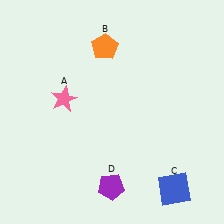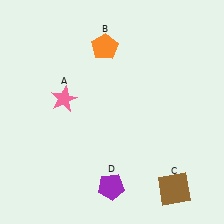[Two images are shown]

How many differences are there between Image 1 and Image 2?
There is 1 difference between the two images.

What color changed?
The square (C) changed from blue in Image 1 to brown in Image 2.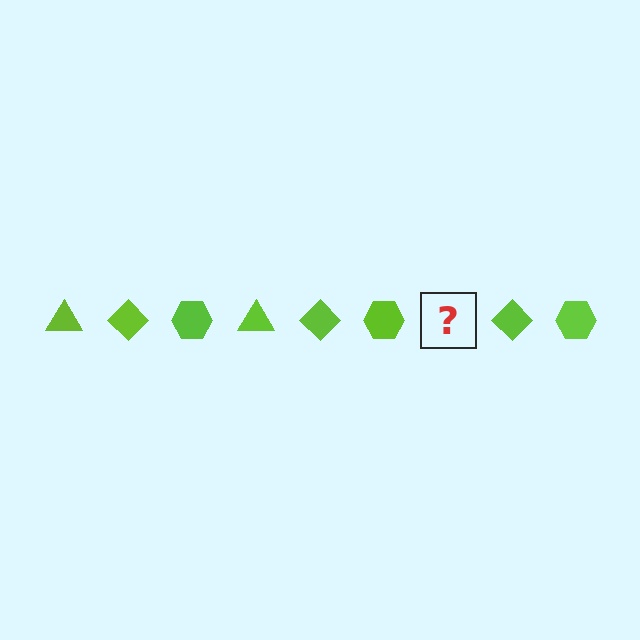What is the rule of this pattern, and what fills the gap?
The rule is that the pattern cycles through triangle, diamond, hexagon shapes in lime. The gap should be filled with a lime triangle.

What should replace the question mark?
The question mark should be replaced with a lime triangle.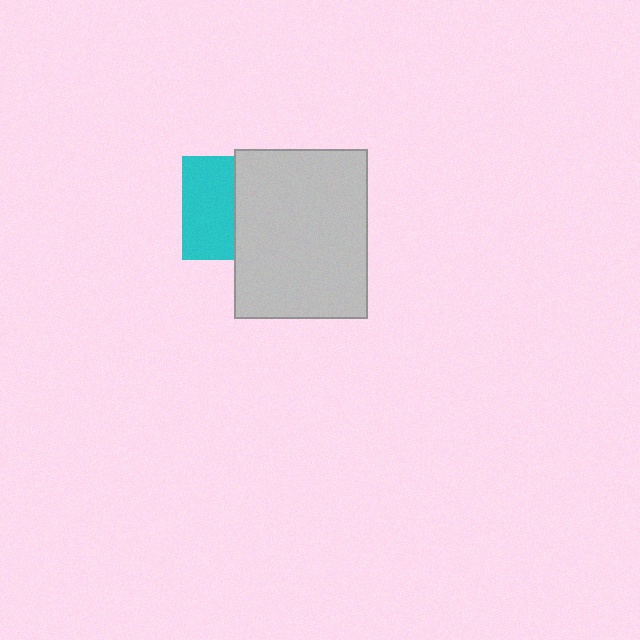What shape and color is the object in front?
The object in front is a light gray rectangle.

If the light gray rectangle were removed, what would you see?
You would see the complete cyan square.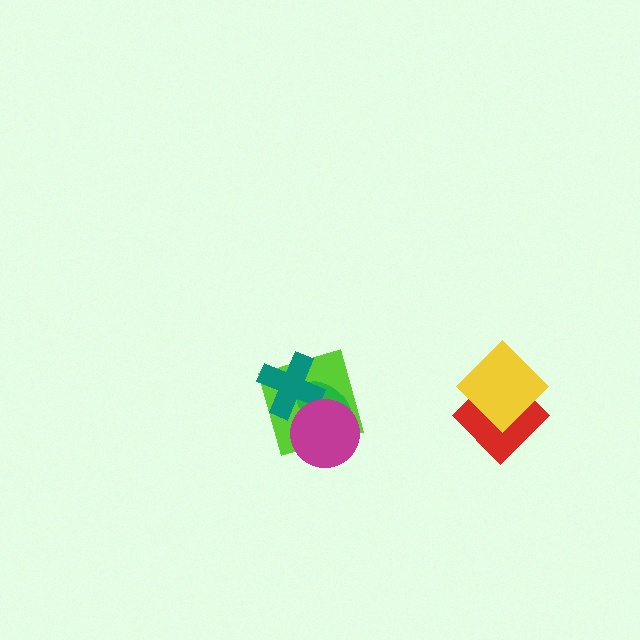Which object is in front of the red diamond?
The yellow diamond is in front of the red diamond.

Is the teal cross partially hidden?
Yes, it is partially covered by another shape.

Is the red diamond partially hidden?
Yes, it is partially covered by another shape.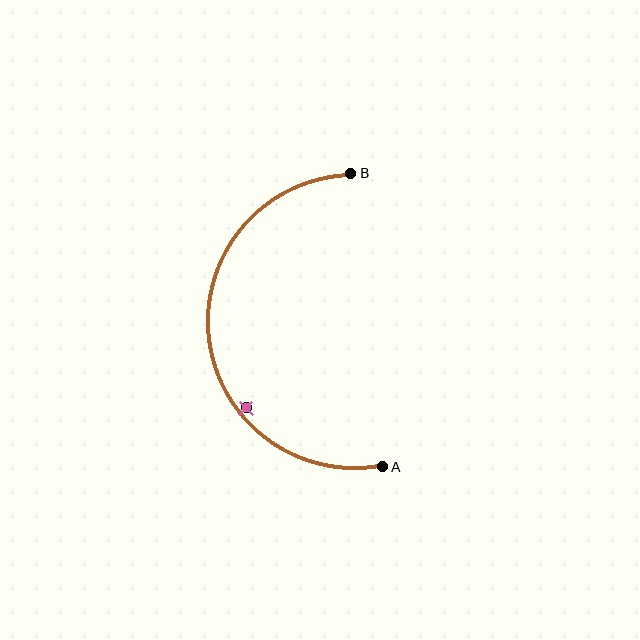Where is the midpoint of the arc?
The arc midpoint is the point on the curve farthest from the straight line joining A and B. It sits to the left of that line.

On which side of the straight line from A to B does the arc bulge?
The arc bulges to the left of the straight line connecting A and B.